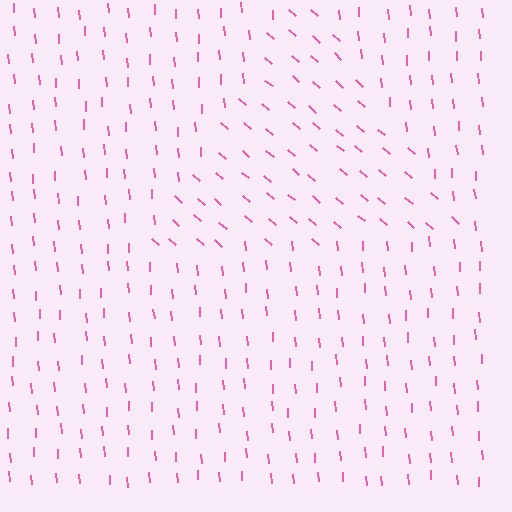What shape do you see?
I see a triangle.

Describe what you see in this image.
The image is filled with small pink line segments. A triangle region in the image has lines oriented differently from the surrounding lines, creating a visible texture boundary.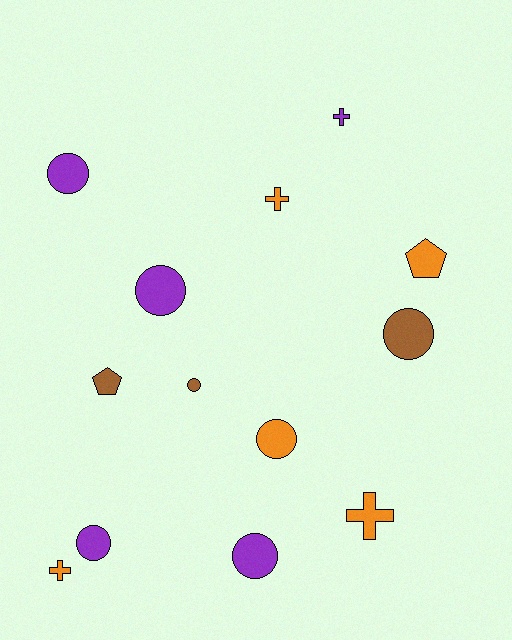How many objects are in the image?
There are 13 objects.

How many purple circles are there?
There are 4 purple circles.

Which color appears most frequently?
Purple, with 5 objects.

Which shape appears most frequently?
Circle, with 7 objects.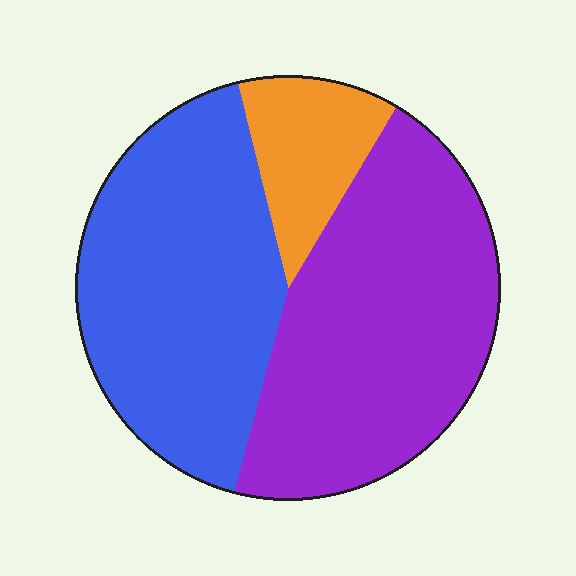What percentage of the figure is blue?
Blue takes up about two fifths (2/5) of the figure.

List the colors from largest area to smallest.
From largest to smallest: purple, blue, orange.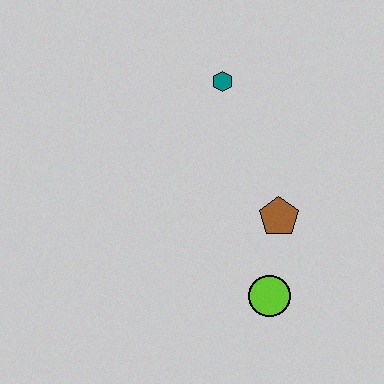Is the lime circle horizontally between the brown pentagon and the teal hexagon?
Yes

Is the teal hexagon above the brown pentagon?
Yes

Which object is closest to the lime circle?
The brown pentagon is closest to the lime circle.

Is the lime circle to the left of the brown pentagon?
Yes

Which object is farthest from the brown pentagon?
The teal hexagon is farthest from the brown pentagon.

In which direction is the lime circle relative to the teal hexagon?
The lime circle is below the teal hexagon.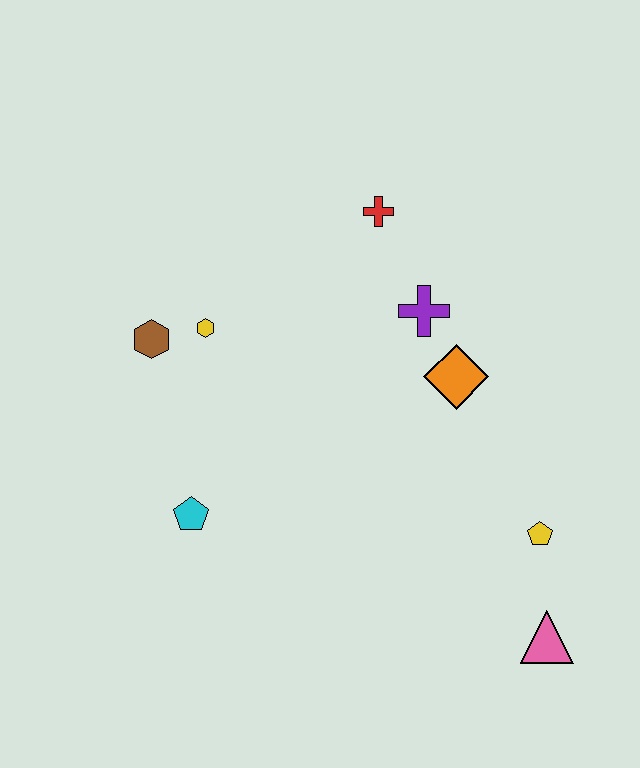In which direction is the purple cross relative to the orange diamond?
The purple cross is above the orange diamond.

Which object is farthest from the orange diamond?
The brown hexagon is farthest from the orange diamond.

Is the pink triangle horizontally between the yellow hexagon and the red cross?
No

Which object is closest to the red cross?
The purple cross is closest to the red cross.